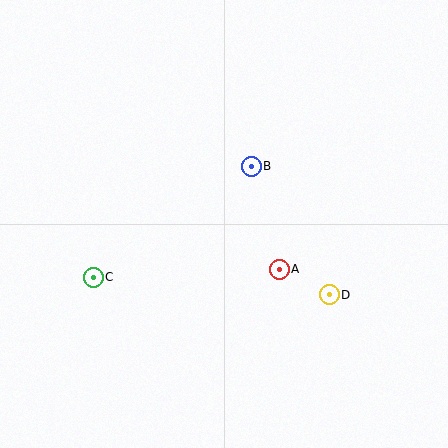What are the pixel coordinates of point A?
Point A is at (279, 269).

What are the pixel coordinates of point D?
Point D is at (329, 295).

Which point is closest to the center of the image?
Point B at (251, 166) is closest to the center.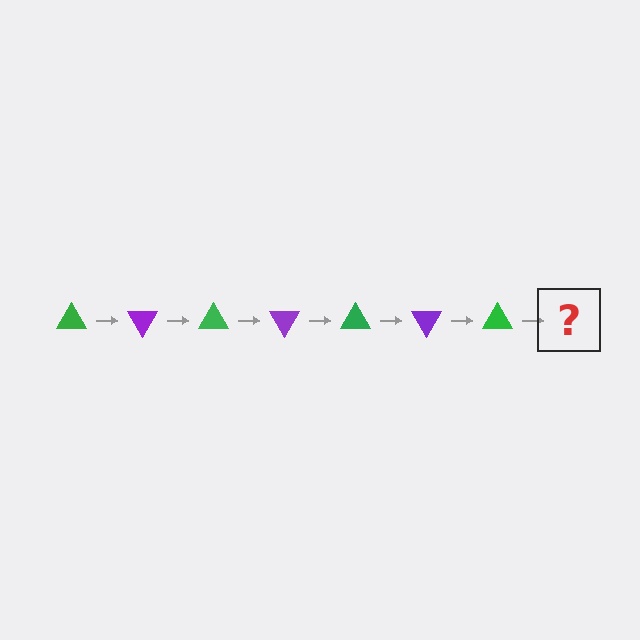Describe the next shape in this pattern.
It should be a purple triangle, rotated 420 degrees from the start.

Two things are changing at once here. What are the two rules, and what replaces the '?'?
The two rules are that it rotates 60 degrees each step and the color cycles through green and purple. The '?' should be a purple triangle, rotated 420 degrees from the start.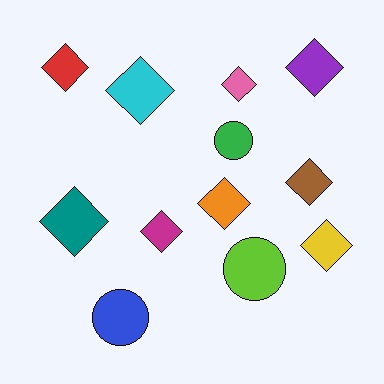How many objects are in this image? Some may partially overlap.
There are 12 objects.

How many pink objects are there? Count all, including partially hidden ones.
There is 1 pink object.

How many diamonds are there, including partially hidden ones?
There are 9 diamonds.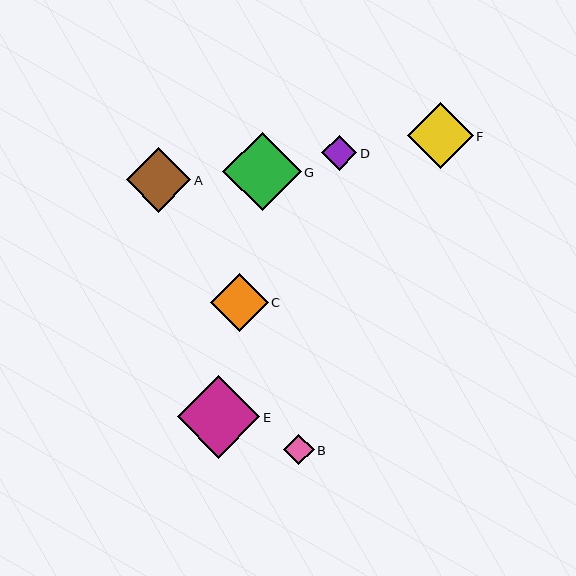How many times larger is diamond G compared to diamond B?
Diamond G is approximately 2.6 times the size of diamond B.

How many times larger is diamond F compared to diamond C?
Diamond F is approximately 1.1 times the size of diamond C.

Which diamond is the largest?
Diamond E is the largest with a size of approximately 82 pixels.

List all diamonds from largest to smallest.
From largest to smallest: E, G, F, A, C, D, B.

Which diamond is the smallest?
Diamond B is the smallest with a size of approximately 30 pixels.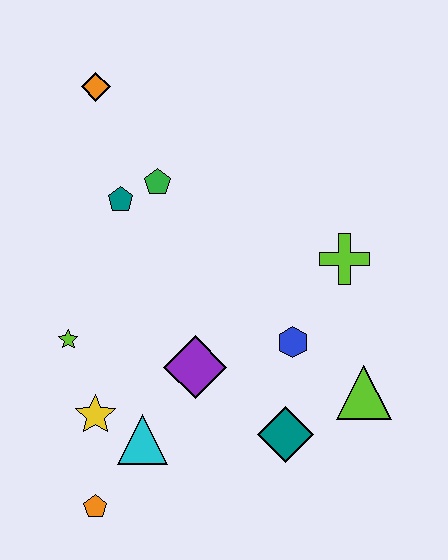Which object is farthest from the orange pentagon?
The orange diamond is farthest from the orange pentagon.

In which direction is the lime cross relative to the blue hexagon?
The lime cross is above the blue hexagon.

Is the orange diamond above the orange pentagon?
Yes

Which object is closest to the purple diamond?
The cyan triangle is closest to the purple diamond.